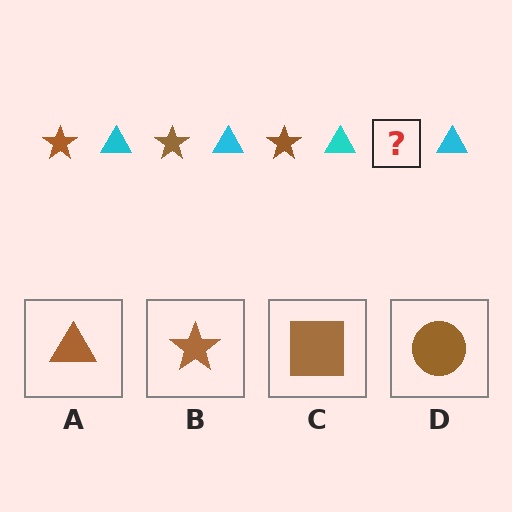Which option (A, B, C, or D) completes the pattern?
B.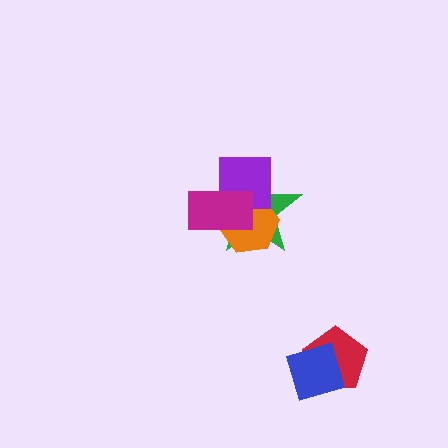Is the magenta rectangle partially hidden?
No, no other shape covers it.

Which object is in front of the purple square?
The magenta rectangle is in front of the purple square.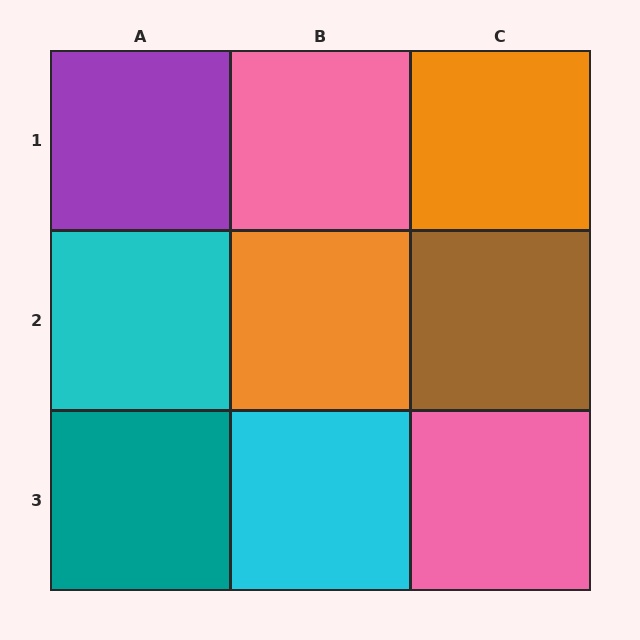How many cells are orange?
2 cells are orange.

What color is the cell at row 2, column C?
Brown.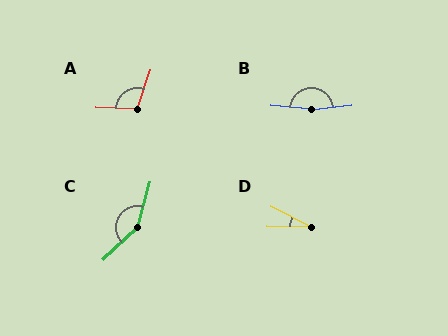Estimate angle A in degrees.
Approximately 108 degrees.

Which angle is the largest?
B, at approximately 168 degrees.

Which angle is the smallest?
D, at approximately 26 degrees.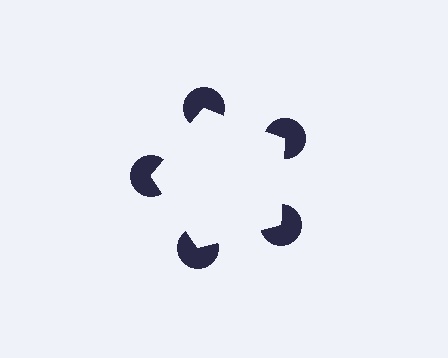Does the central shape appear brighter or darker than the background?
It typically appears slightly brighter than the background, even though no actual brightness change is drawn.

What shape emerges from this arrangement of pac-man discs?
An illusory pentagon — its edges are inferred from the aligned wedge cuts in the pac-man discs, not physically drawn.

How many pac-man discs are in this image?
There are 5 — one at each vertex of the illusory pentagon.